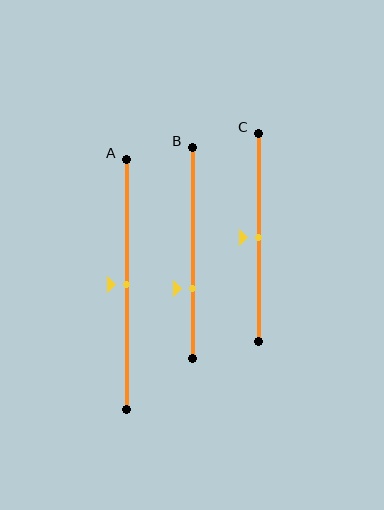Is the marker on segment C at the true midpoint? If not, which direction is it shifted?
Yes, the marker on segment C is at the true midpoint.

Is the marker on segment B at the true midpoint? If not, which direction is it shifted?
No, the marker on segment B is shifted downward by about 17% of the segment length.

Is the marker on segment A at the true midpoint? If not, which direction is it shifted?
Yes, the marker on segment A is at the true midpoint.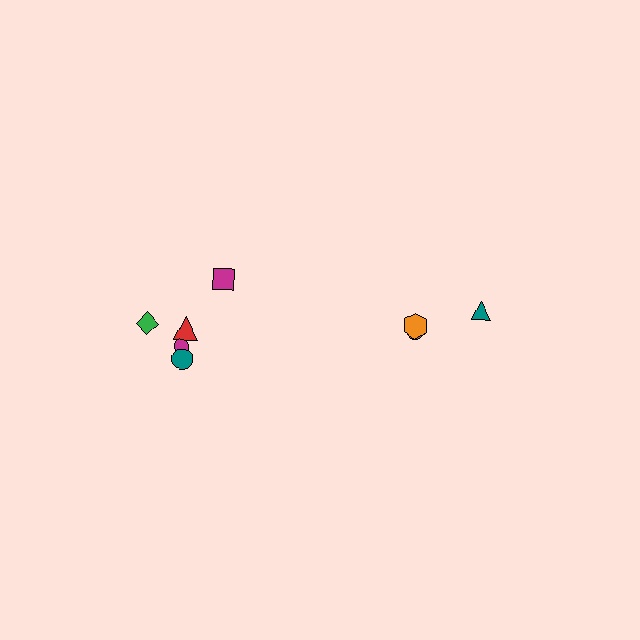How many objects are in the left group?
There are 5 objects.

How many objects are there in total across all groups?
There are 8 objects.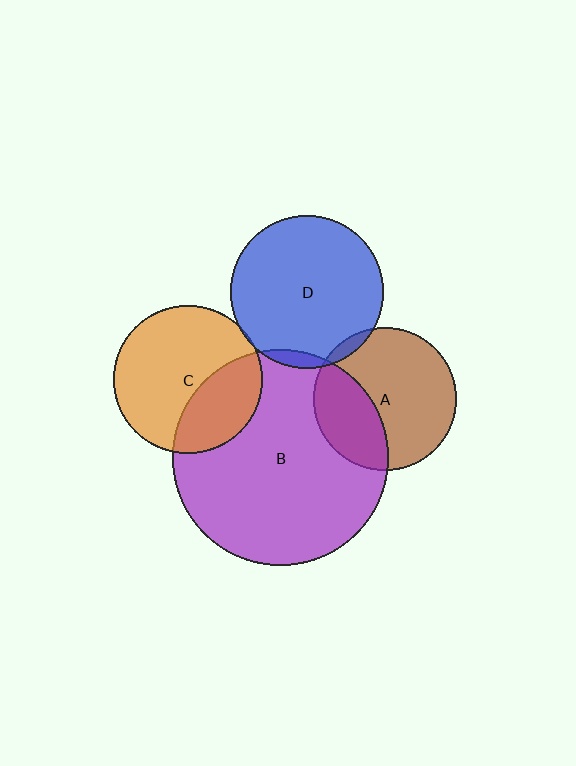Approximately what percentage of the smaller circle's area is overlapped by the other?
Approximately 5%.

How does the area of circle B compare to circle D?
Approximately 2.0 times.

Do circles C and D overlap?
Yes.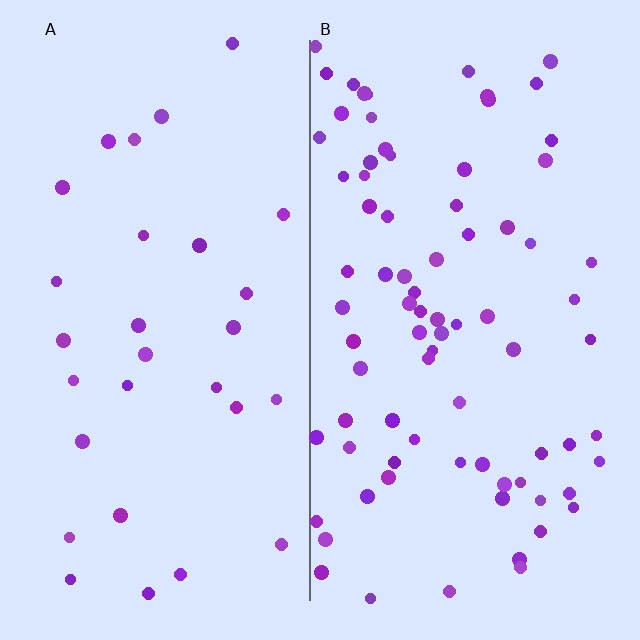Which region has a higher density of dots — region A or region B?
B (the right).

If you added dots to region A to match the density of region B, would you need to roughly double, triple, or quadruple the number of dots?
Approximately triple.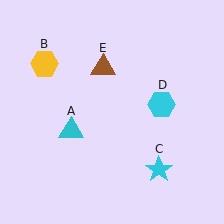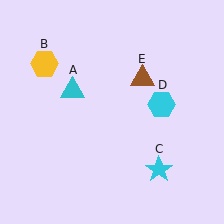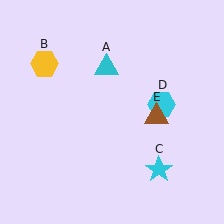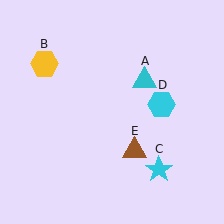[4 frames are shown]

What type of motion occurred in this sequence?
The cyan triangle (object A), brown triangle (object E) rotated clockwise around the center of the scene.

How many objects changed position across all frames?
2 objects changed position: cyan triangle (object A), brown triangle (object E).